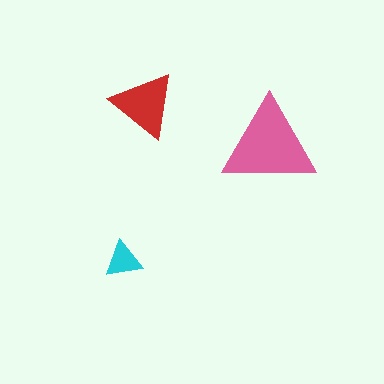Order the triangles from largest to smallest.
the pink one, the red one, the cyan one.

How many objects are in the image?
There are 3 objects in the image.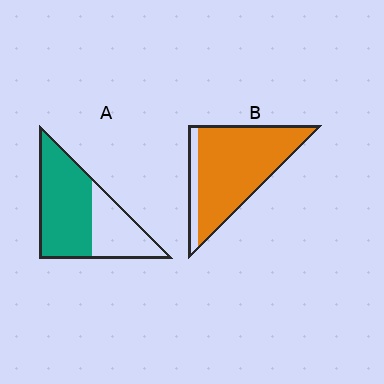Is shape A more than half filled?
Yes.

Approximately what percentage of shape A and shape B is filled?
A is approximately 65% and B is approximately 85%.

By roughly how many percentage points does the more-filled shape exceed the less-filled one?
By roughly 20 percentage points (B over A).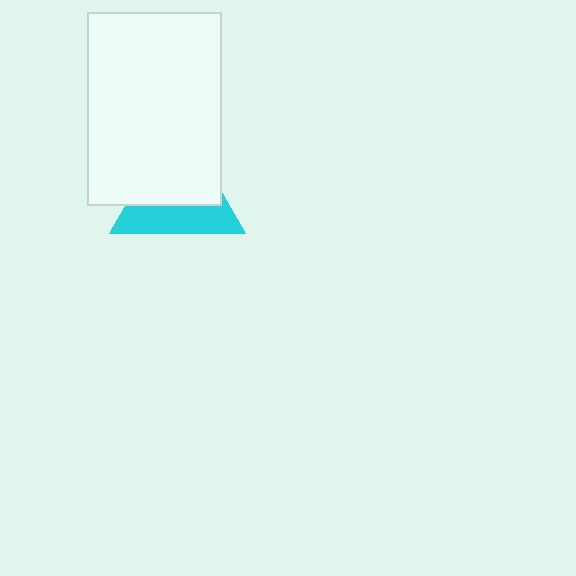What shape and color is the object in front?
The object in front is a white rectangle.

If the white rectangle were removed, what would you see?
You would see the complete cyan triangle.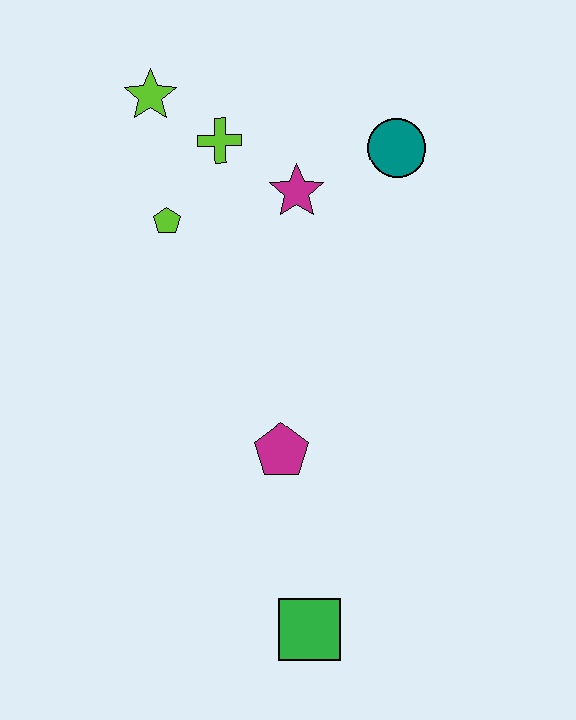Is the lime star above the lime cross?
Yes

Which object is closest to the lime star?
The lime cross is closest to the lime star.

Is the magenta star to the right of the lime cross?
Yes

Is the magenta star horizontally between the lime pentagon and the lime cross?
No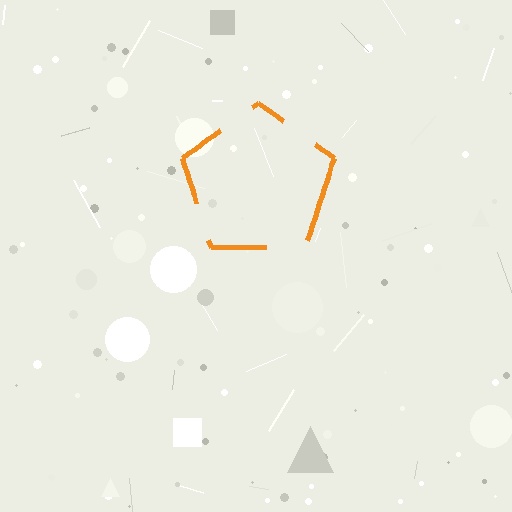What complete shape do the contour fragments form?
The contour fragments form a pentagon.